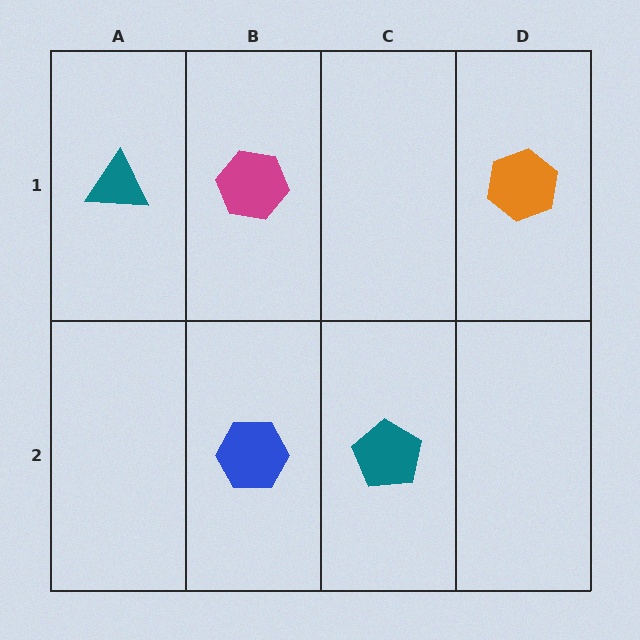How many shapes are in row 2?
2 shapes.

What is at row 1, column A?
A teal triangle.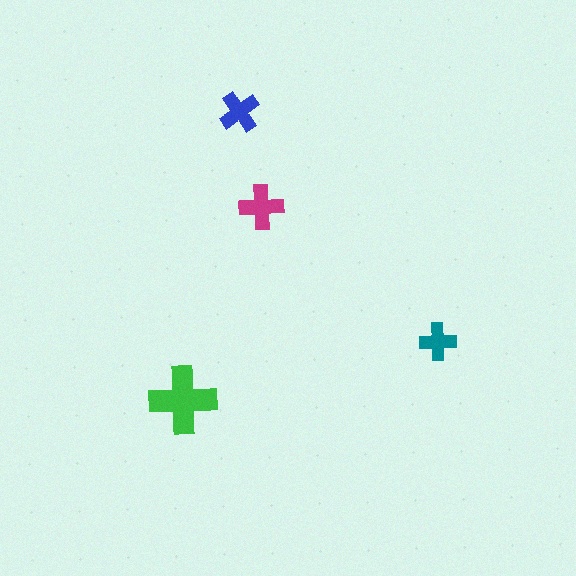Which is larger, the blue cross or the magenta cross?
The magenta one.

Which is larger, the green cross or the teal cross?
The green one.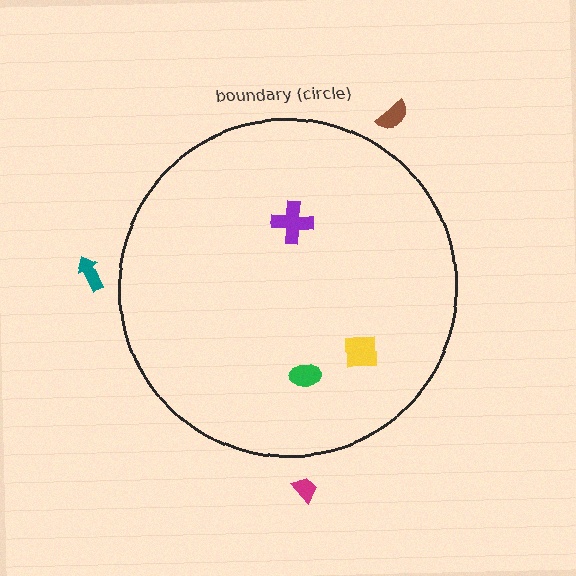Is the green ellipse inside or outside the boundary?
Inside.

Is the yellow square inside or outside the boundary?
Inside.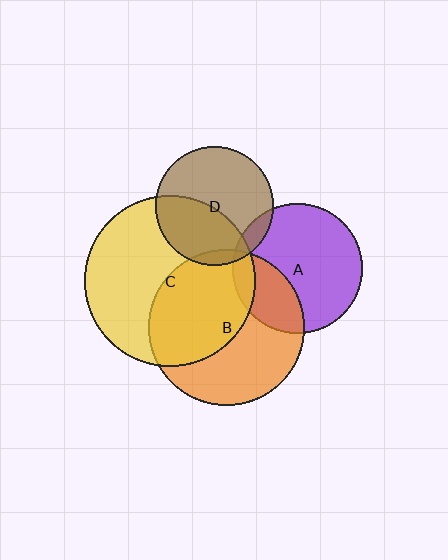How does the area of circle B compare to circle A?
Approximately 1.4 times.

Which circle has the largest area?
Circle C (yellow).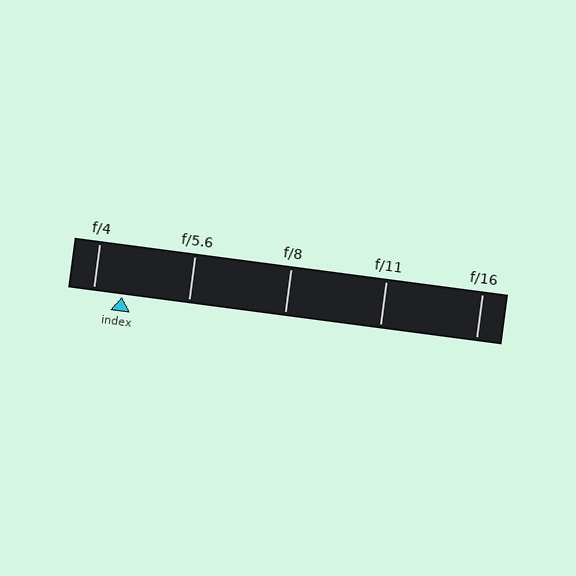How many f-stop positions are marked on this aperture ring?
There are 5 f-stop positions marked.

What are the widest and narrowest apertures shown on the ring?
The widest aperture shown is f/4 and the narrowest is f/16.